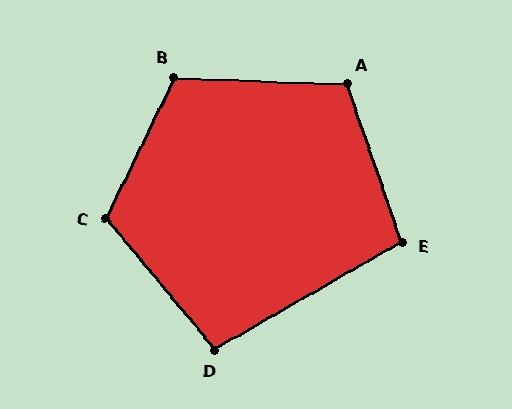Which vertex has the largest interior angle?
C, at approximately 114 degrees.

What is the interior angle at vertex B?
Approximately 114 degrees (obtuse).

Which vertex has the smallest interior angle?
D, at approximately 100 degrees.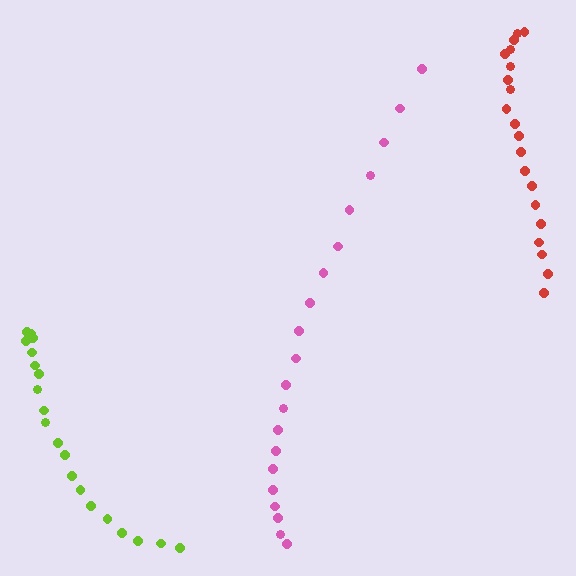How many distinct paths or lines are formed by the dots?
There are 3 distinct paths.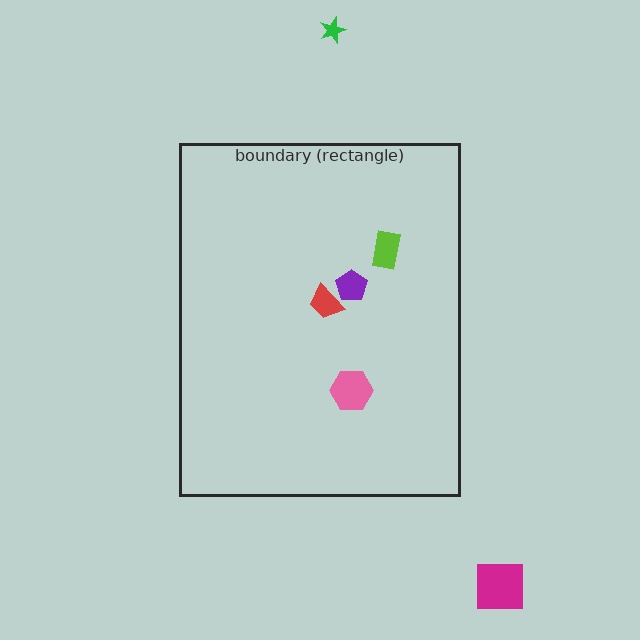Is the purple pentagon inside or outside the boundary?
Inside.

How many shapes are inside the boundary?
4 inside, 2 outside.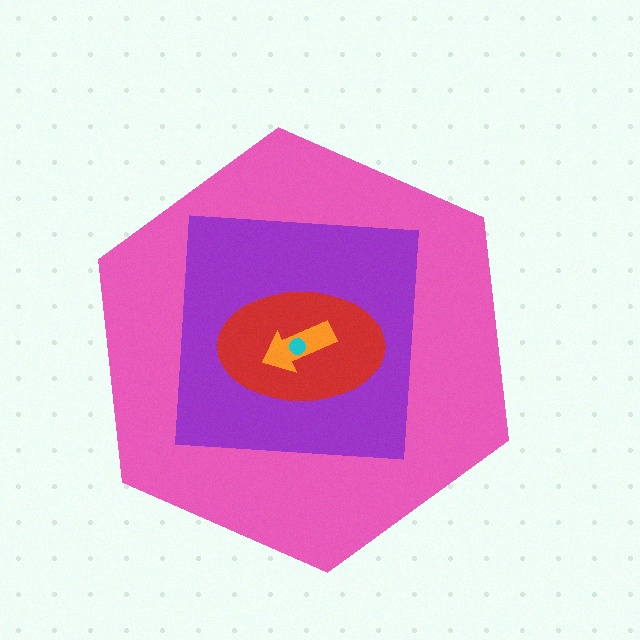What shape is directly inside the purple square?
The red ellipse.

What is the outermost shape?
The pink hexagon.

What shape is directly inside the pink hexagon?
The purple square.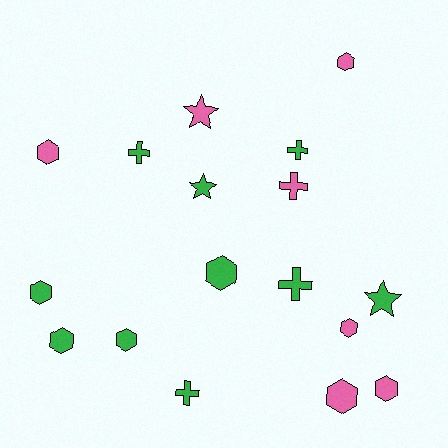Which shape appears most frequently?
Hexagon, with 9 objects.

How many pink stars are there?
There is 1 pink star.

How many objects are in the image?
There are 17 objects.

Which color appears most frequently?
Green, with 10 objects.